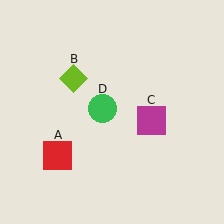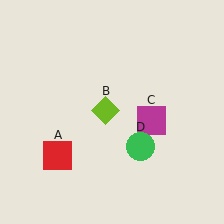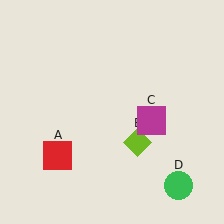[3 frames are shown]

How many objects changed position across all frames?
2 objects changed position: lime diamond (object B), green circle (object D).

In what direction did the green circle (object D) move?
The green circle (object D) moved down and to the right.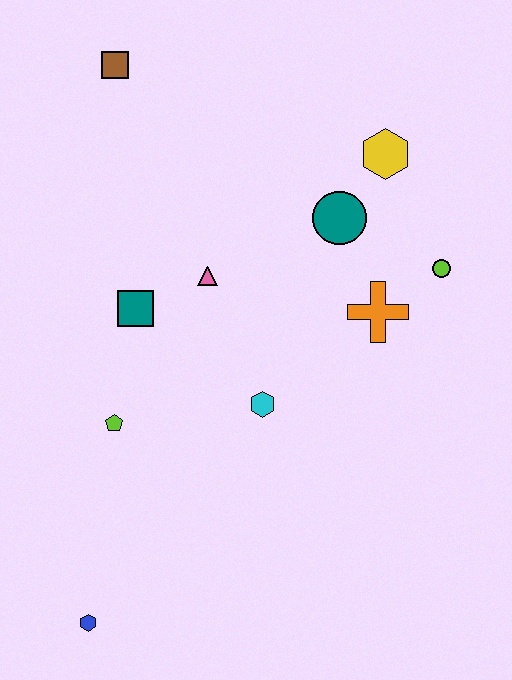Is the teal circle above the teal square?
Yes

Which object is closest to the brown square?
The pink triangle is closest to the brown square.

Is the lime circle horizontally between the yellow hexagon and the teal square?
No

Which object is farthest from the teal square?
The blue hexagon is farthest from the teal square.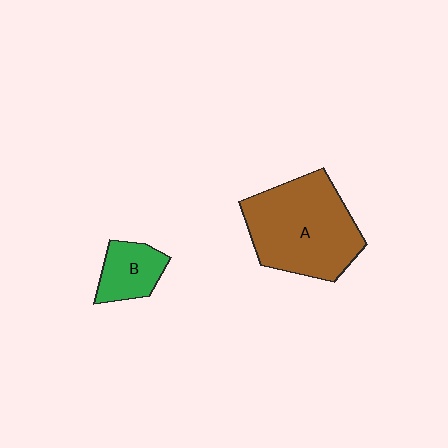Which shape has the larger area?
Shape A (brown).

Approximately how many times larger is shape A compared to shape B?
Approximately 2.8 times.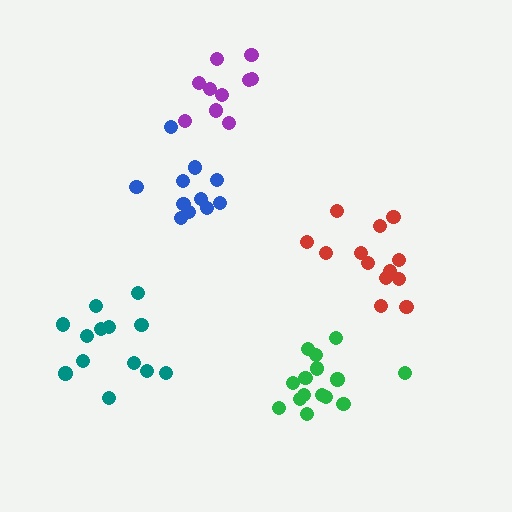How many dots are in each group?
Group 1: 13 dots, Group 2: 11 dots, Group 3: 10 dots, Group 4: 15 dots, Group 5: 13 dots (62 total).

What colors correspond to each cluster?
The clusters are colored: teal, blue, purple, green, red.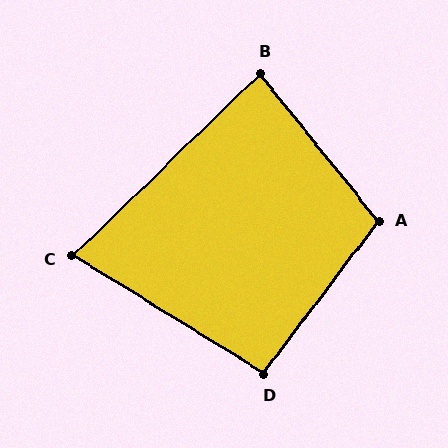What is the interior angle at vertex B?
Approximately 85 degrees (acute).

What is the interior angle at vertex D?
Approximately 95 degrees (obtuse).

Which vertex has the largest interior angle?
A, at approximately 104 degrees.